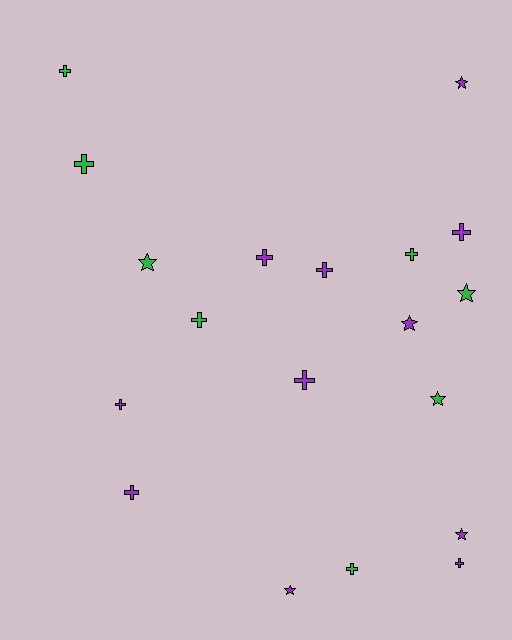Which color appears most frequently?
Purple, with 11 objects.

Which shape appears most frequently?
Cross, with 12 objects.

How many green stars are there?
There are 3 green stars.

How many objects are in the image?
There are 19 objects.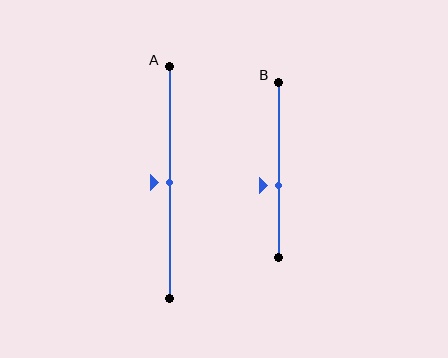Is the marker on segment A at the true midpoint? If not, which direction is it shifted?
Yes, the marker on segment A is at the true midpoint.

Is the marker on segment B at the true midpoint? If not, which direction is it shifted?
No, the marker on segment B is shifted downward by about 9% of the segment length.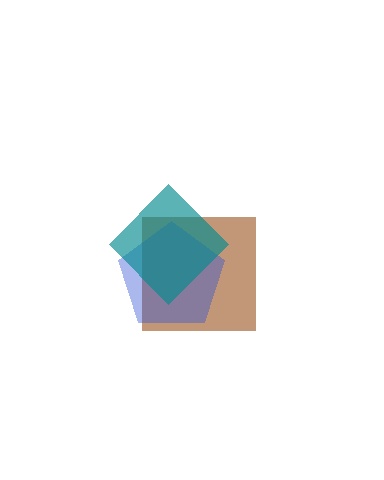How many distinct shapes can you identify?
There are 3 distinct shapes: a brown square, a blue pentagon, a teal diamond.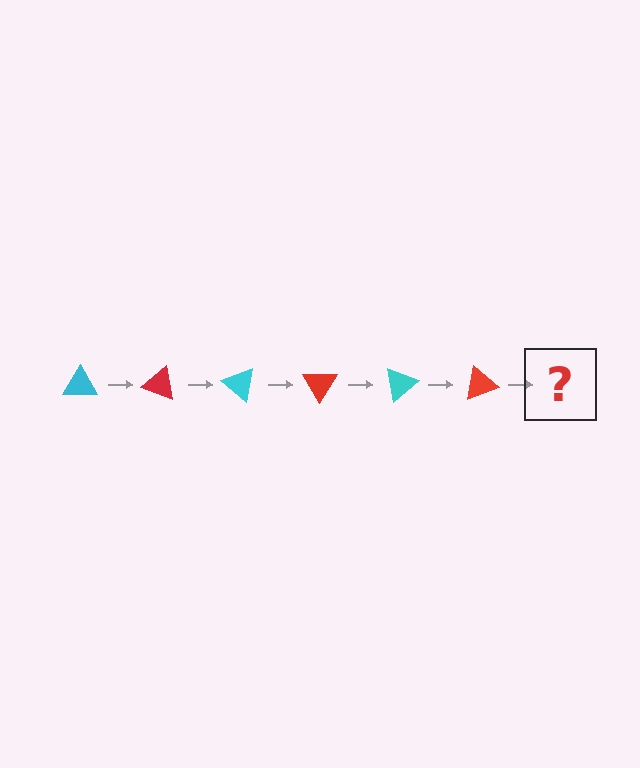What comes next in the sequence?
The next element should be a cyan triangle, rotated 120 degrees from the start.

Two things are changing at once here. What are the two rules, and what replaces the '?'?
The two rules are that it rotates 20 degrees each step and the color cycles through cyan and red. The '?' should be a cyan triangle, rotated 120 degrees from the start.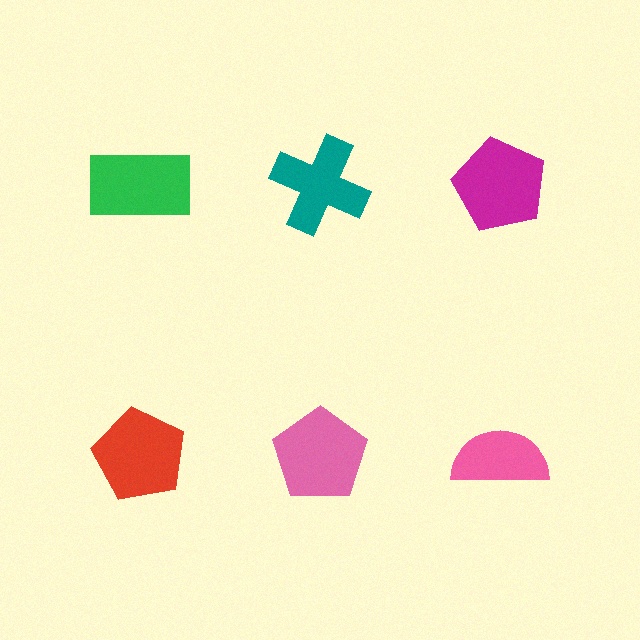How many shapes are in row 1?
3 shapes.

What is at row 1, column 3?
A magenta pentagon.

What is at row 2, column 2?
A pink pentagon.